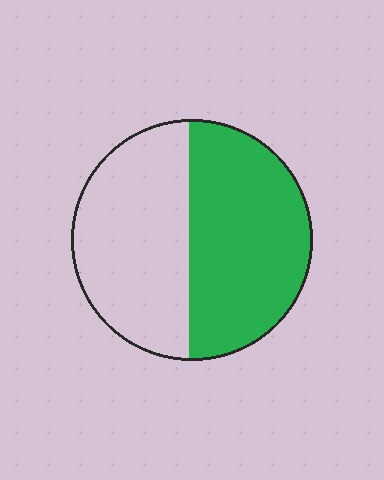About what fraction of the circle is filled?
About one half (1/2).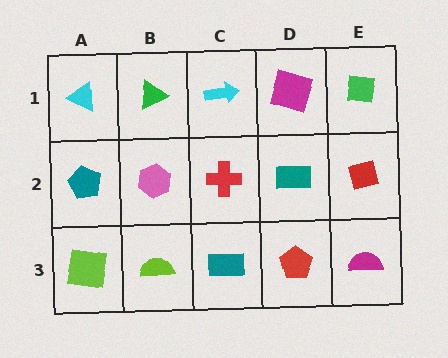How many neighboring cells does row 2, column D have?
4.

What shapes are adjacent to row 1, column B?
A pink hexagon (row 2, column B), a cyan triangle (row 1, column A), a cyan arrow (row 1, column C).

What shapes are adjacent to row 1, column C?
A red cross (row 2, column C), a green triangle (row 1, column B), a magenta square (row 1, column D).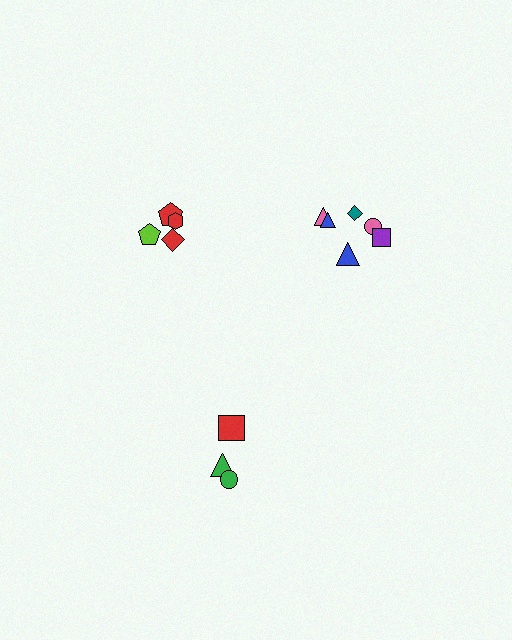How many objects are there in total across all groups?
There are 13 objects.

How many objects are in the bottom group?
There are 3 objects.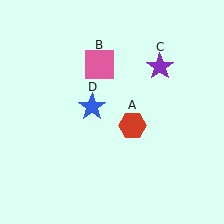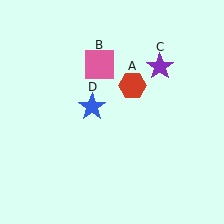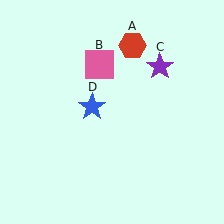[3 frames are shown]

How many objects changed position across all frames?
1 object changed position: red hexagon (object A).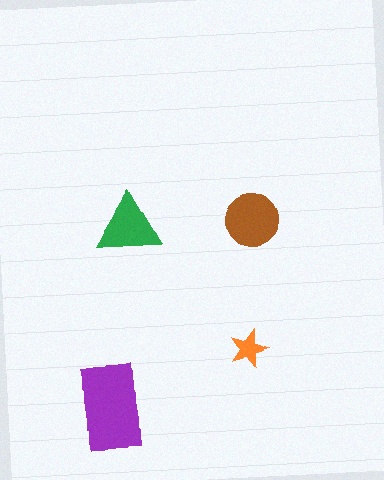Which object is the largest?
The purple rectangle.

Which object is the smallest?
The orange star.